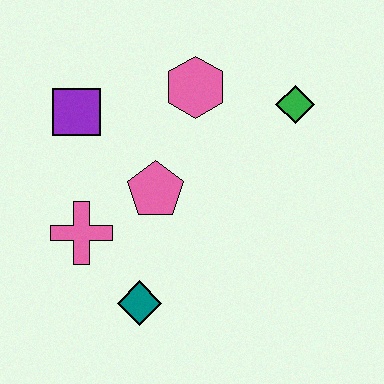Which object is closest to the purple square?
The pink pentagon is closest to the purple square.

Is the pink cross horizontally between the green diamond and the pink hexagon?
No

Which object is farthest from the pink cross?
The green diamond is farthest from the pink cross.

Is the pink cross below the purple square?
Yes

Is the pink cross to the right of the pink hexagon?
No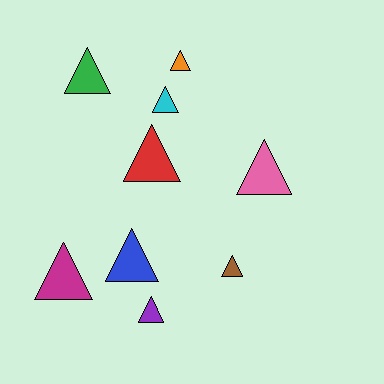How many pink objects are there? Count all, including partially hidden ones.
There is 1 pink object.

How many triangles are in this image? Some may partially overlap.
There are 9 triangles.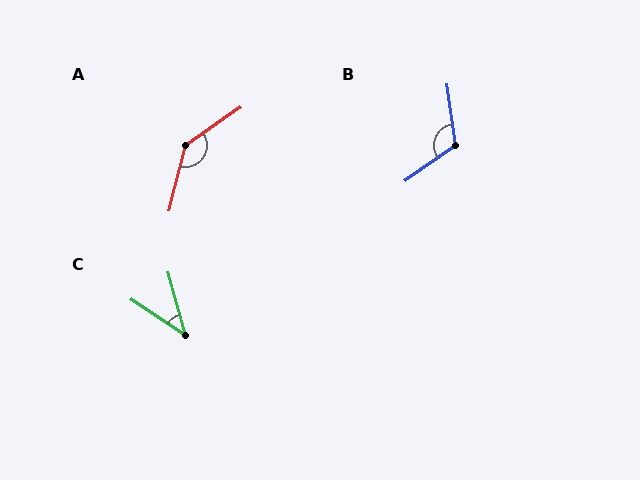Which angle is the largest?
A, at approximately 139 degrees.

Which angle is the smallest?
C, at approximately 41 degrees.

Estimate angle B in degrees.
Approximately 117 degrees.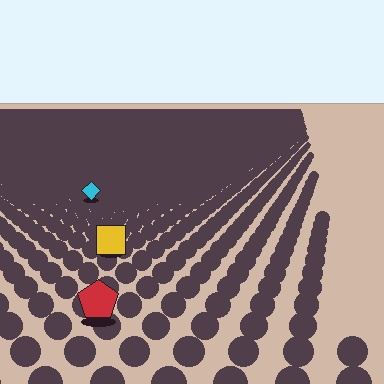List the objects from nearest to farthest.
From nearest to farthest: the red pentagon, the yellow square, the cyan diamond.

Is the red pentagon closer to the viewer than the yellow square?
Yes. The red pentagon is closer — you can tell from the texture gradient: the ground texture is coarser near it.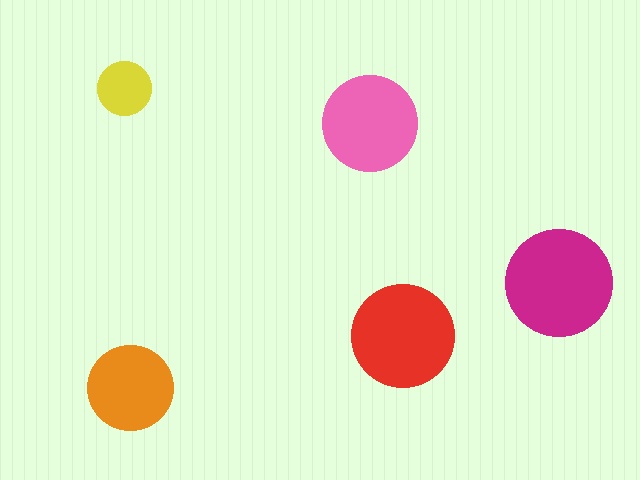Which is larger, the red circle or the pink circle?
The red one.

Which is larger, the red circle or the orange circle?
The red one.